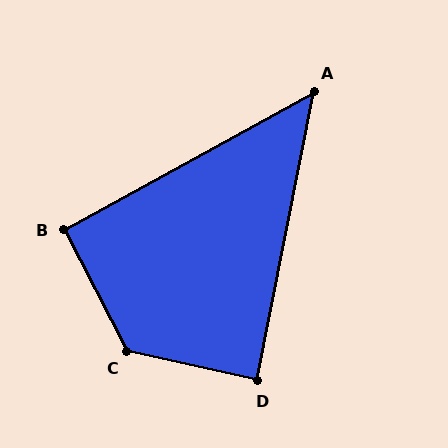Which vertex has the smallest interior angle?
A, at approximately 50 degrees.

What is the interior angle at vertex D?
Approximately 88 degrees (approximately right).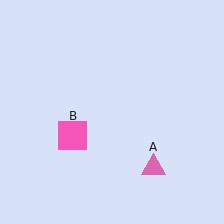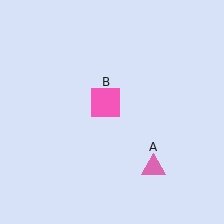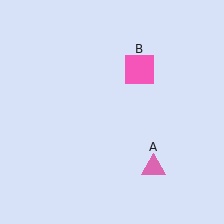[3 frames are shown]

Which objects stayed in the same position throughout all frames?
Pink triangle (object A) remained stationary.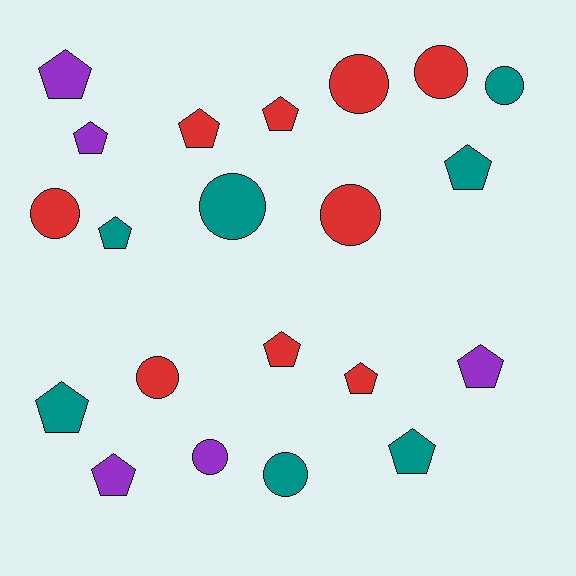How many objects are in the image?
There are 21 objects.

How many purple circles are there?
There is 1 purple circle.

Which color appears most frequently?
Red, with 9 objects.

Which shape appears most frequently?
Pentagon, with 12 objects.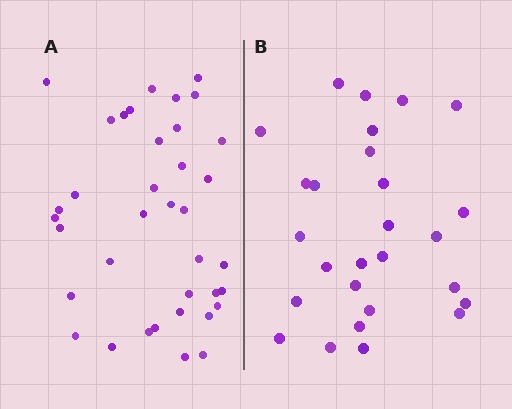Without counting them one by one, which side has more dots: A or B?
Region A (the left region) has more dots.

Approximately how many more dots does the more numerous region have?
Region A has roughly 10 or so more dots than region B.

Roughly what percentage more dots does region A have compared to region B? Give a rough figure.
About 35% more.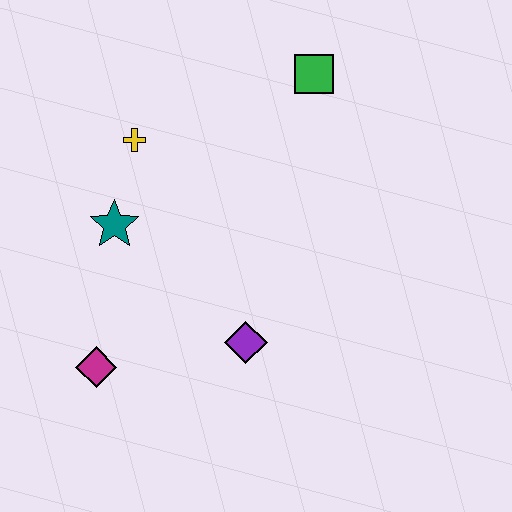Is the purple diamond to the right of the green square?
No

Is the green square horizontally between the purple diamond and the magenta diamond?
No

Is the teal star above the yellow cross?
No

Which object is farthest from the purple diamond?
The green square is farthest from the purple diamond.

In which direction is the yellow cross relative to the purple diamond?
The yellow cross is above the purple diamond.